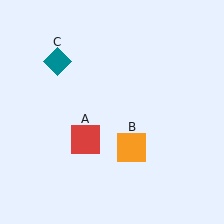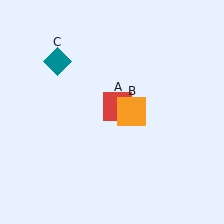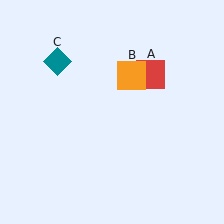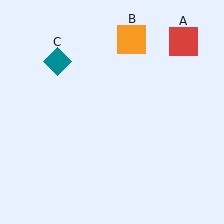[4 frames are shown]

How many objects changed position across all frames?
2 objects changed position: red square (object A), orange square (object B).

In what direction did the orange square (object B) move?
The orange square (object B) moved up.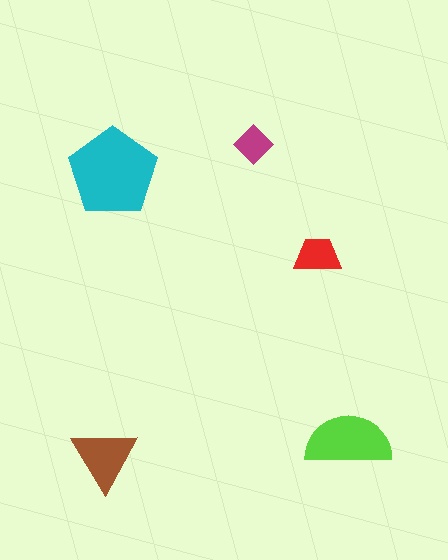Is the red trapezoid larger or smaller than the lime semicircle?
Smaller.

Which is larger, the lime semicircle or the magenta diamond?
The lime semicircle.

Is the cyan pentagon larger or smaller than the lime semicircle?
Larger.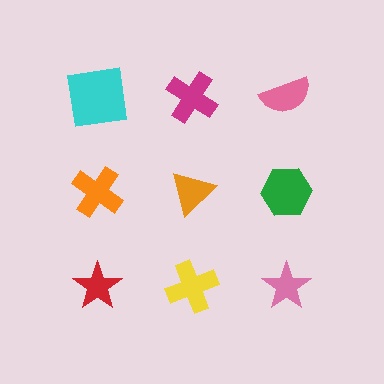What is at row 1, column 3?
A pink semicircle.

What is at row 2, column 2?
An orange triangle.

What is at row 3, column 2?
A yellow cross.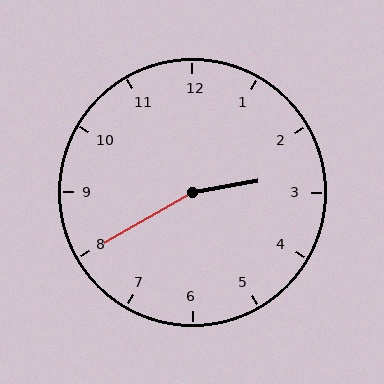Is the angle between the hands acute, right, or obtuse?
It is obtuse.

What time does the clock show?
2:40.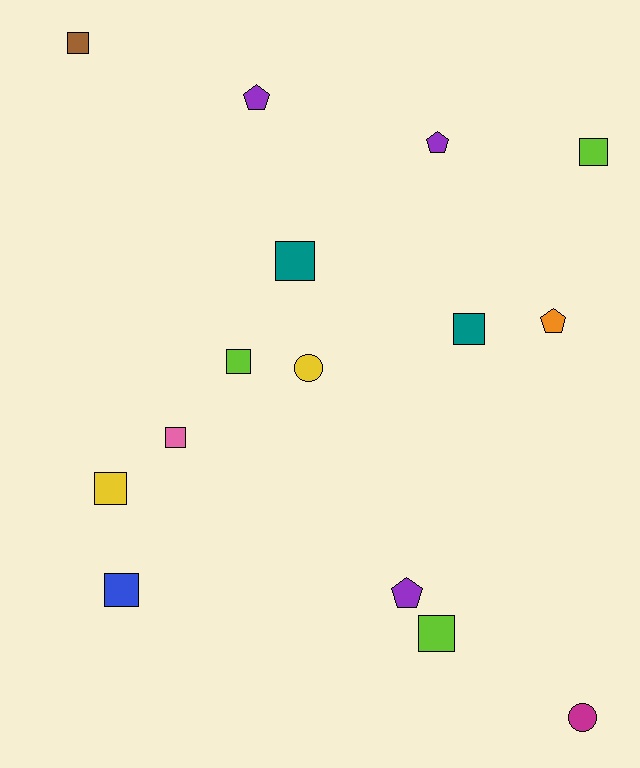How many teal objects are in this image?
There are 2 teal objects.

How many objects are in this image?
There are 15 objects.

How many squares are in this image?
There are 9 squares.